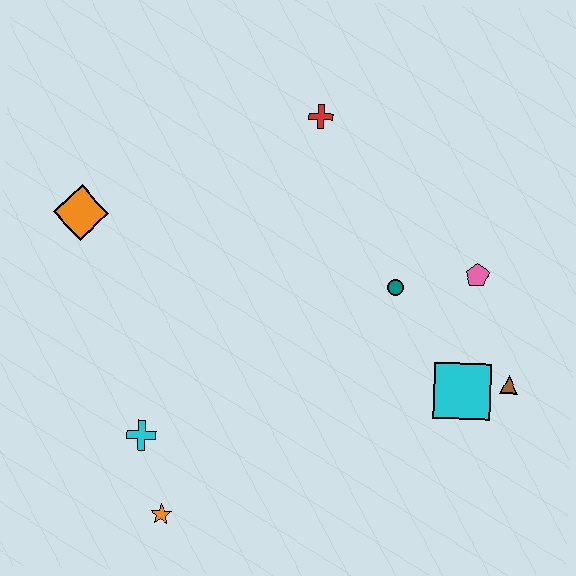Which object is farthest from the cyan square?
The orange diamond is farthest from the cyan square.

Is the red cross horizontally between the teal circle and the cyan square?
No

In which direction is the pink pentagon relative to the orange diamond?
The pink pentagon is to the right of the orange diamond.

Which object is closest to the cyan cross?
The orange star is closest to the cyan cross.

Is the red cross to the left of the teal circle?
Yes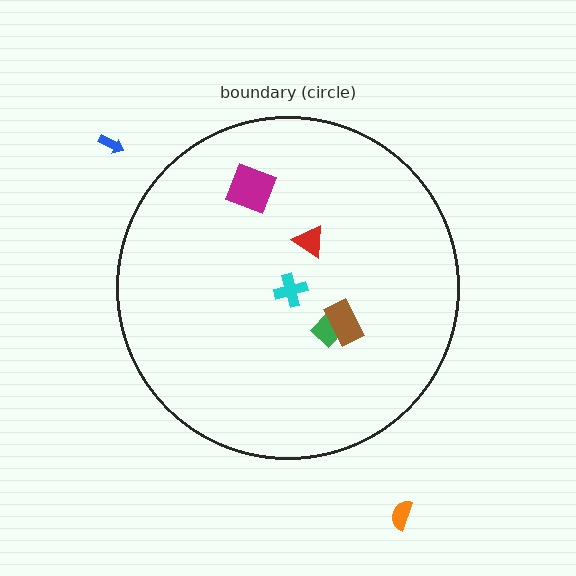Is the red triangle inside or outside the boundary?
Inside.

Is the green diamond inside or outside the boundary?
Inside.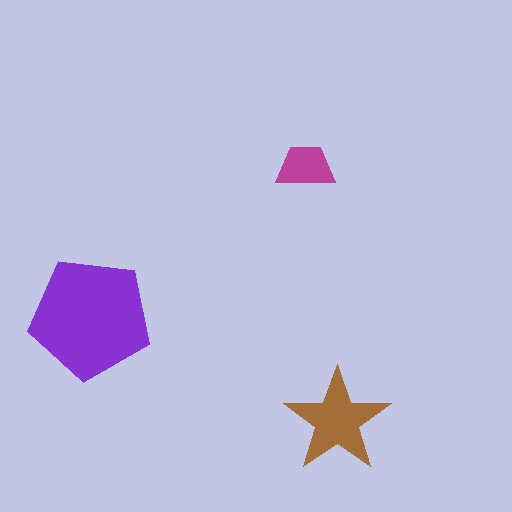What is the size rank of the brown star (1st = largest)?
2nd.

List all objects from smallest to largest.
The magenta trapezoid, the brown star, the purple pentagon.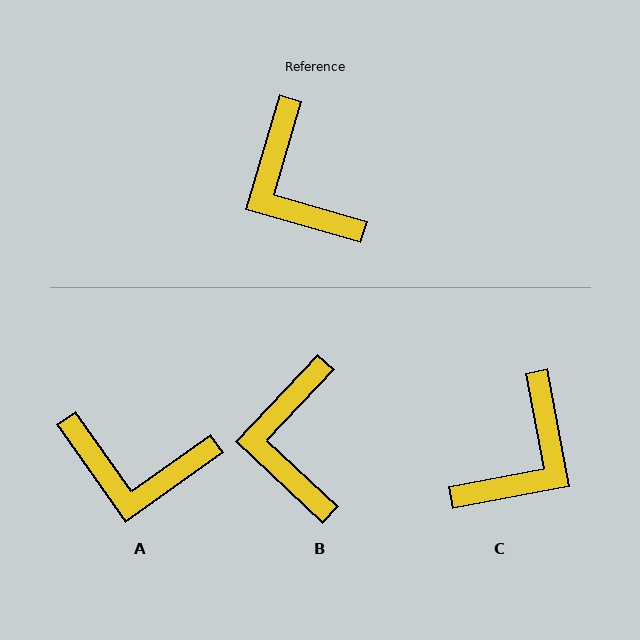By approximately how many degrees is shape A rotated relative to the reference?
Approximately 52 degrees counter-clockwise.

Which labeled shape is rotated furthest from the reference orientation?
C, about 117 degrees away.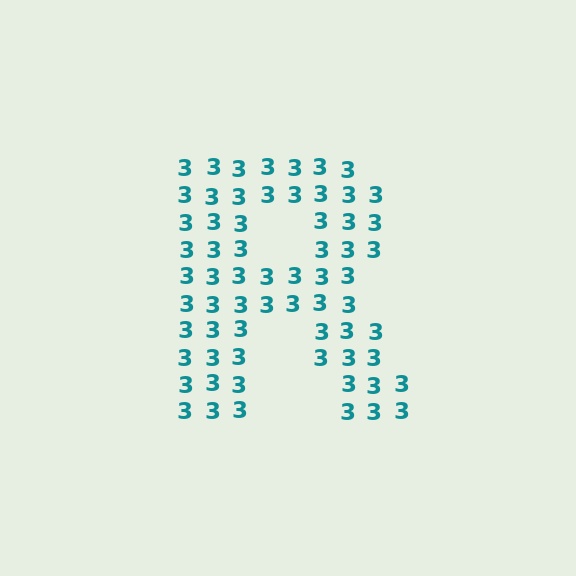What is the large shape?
The large shape is the letter R.